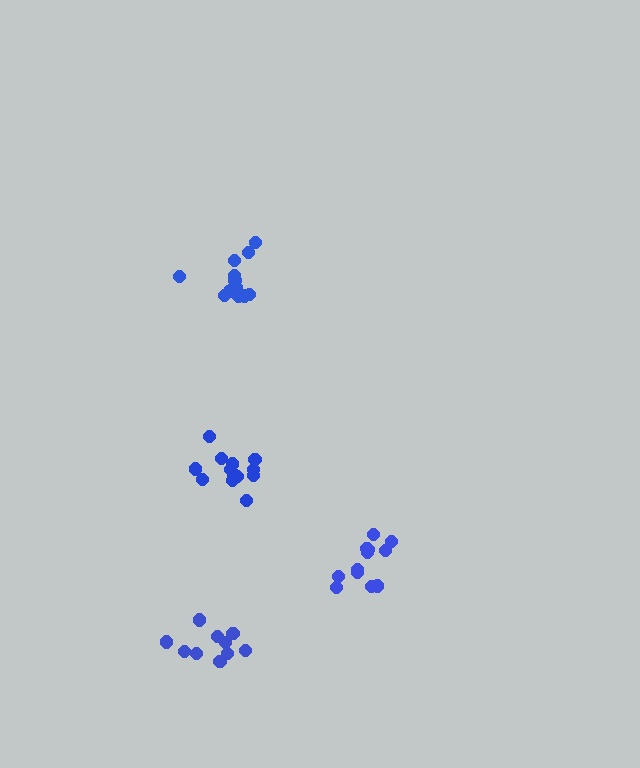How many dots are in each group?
Group 1: 12 dots, Group 2: 12 dots, Group 3: 10 dots, Group 4: 14 dots (48 total).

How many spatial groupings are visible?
There are 4 spatial groupings.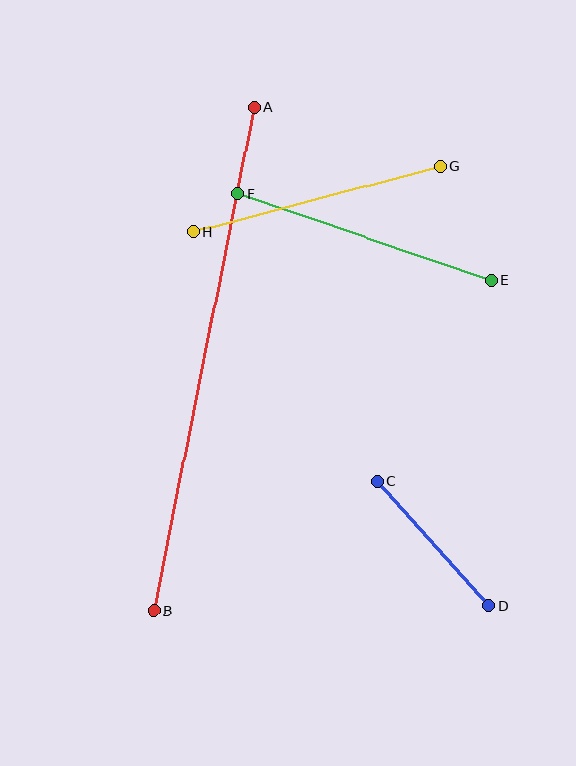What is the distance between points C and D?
The distance is approximately 167 pixels.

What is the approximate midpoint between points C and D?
The midpoint is at approximately (433, 543) pixels.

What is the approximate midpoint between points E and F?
The midpoint is at approximately (364, 237) pixels.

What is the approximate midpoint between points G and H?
The midpoint is at approximately (317, 199) pixels.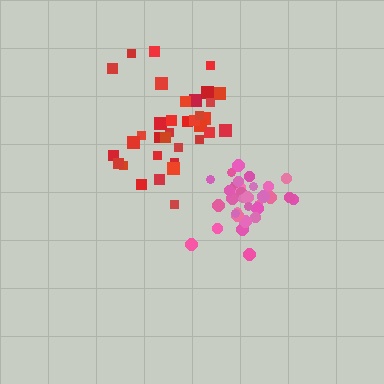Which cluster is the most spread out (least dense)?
Red.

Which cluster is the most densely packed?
Pink.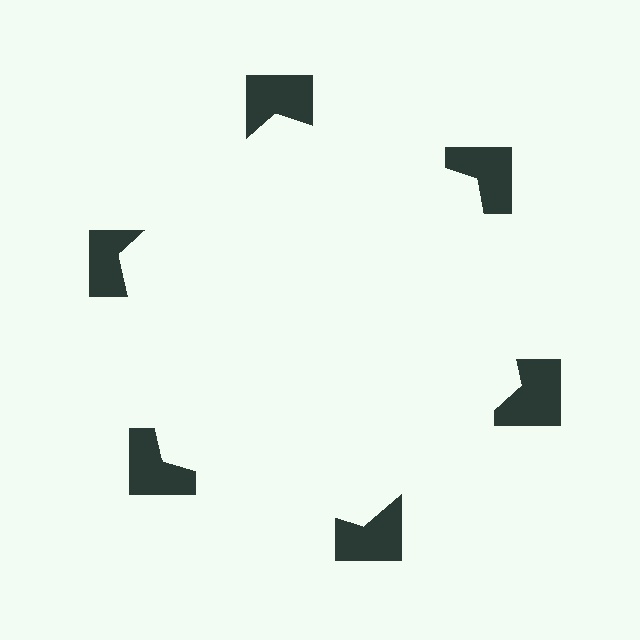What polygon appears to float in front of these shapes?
An illusory hexagon — its edges are inferred from the aligned wedge cuts in the notched squares, not physically drawn.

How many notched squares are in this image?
There are 6 — one at each vertex of the illusory hexagon.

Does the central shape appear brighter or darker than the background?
It typically appears slightly brighter than the background, even though no actual brightness change is drawn.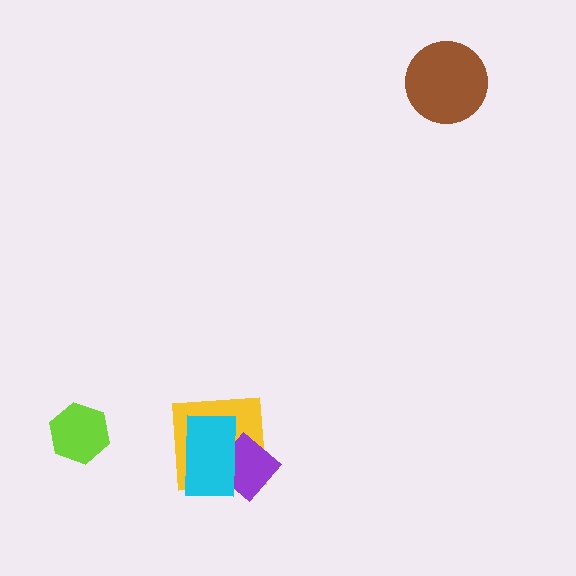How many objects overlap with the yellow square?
2 objects overlap with the yellow square.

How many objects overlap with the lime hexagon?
0 objects overlap with the lime hexagon.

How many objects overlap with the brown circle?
0 objects overlap with the brown circle.